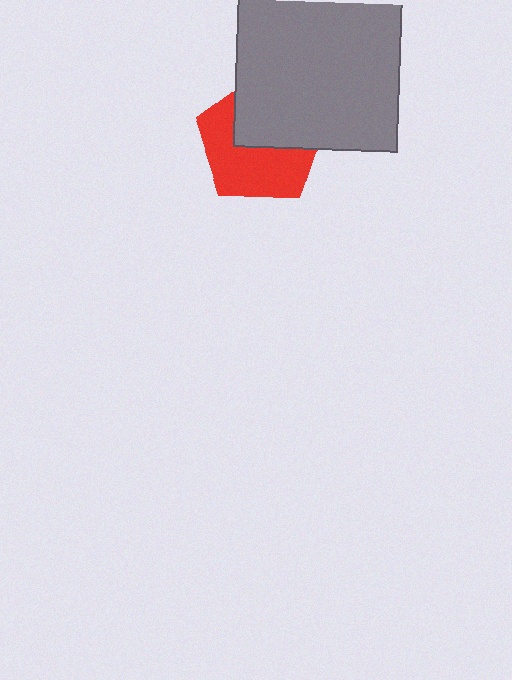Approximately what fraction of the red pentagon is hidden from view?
Roughly 45% of the red pentagon is hidden behind the gray rectangle.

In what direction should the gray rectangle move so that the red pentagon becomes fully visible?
The gray rectangle should move up. That is the shortest direction to clear the overlap and leave the red pentagon fully visible.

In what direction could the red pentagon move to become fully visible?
The red pentagon could move down. That would shift it out from behind the gray rectangle entirely.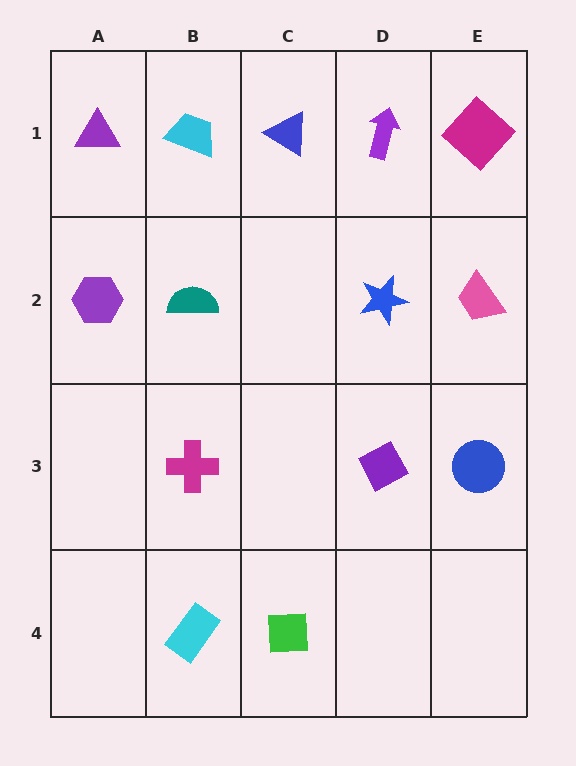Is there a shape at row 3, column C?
No, that cell is empty.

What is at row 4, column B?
A cyan rectangle.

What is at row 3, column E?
A blue circle.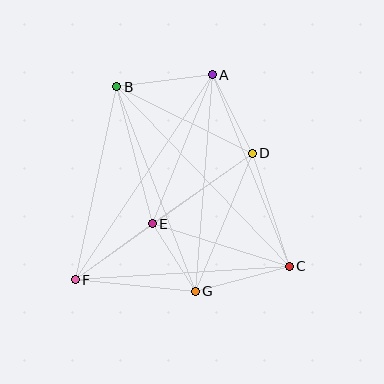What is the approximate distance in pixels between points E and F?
The distance between E and F is approximately 95 pixels.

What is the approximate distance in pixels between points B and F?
The distance between B and F is approximately 197 pixels.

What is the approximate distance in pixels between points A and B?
The distance between A and B is approximately 97 pixels.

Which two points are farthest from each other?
Points B and C are farthest from each other.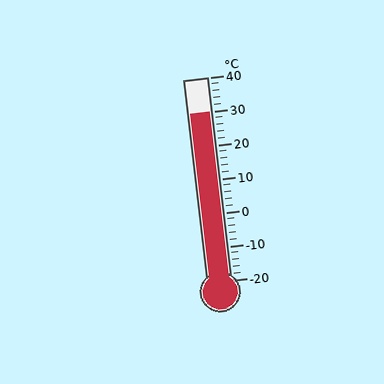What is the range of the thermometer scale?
The thermometer scale ranges from -20°C to 40°C.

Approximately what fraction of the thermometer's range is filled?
The thermometer is filled to approximately 85% of its range.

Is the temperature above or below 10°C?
The temperature is above 10°C.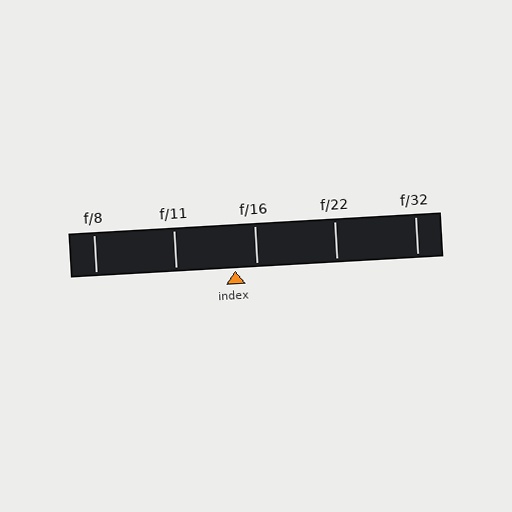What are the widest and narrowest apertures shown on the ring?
The widest aperture shown is f/8 and the narrowest is f/32.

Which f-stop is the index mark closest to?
The index mark is closest to f/16.